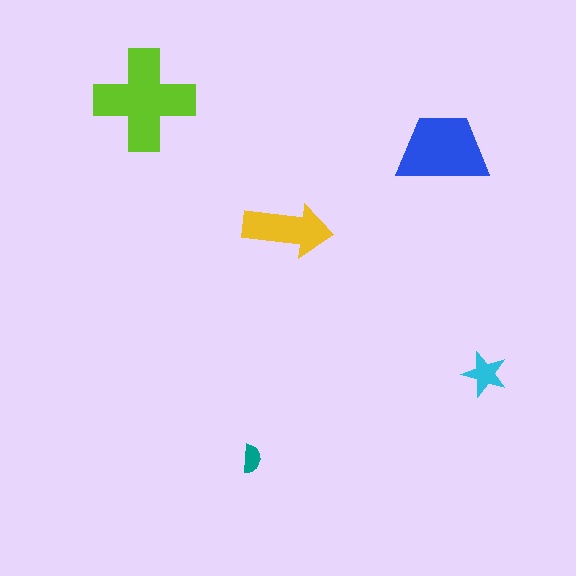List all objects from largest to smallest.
The lime cross, the blue trapezoid, the yellow arrow, the cyan star, the teal semicircle.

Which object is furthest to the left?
The lime cross is leftmost.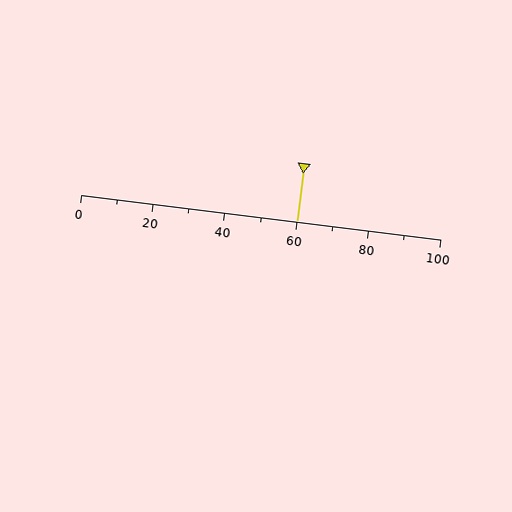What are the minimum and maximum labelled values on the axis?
The axis runs from 0 to 100.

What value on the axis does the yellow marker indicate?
The marker indicates approximately 60.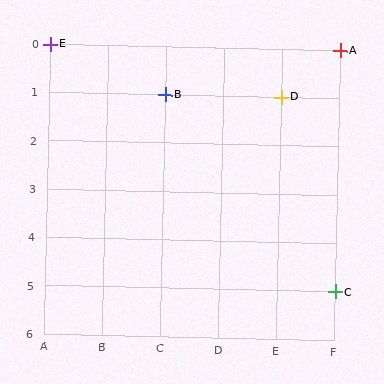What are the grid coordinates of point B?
Point B is at grid coordinates (C, 1).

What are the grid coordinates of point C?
Point C is at grid coordinates (F, 5).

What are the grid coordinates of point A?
Point A is at grid coordinates (F, 0).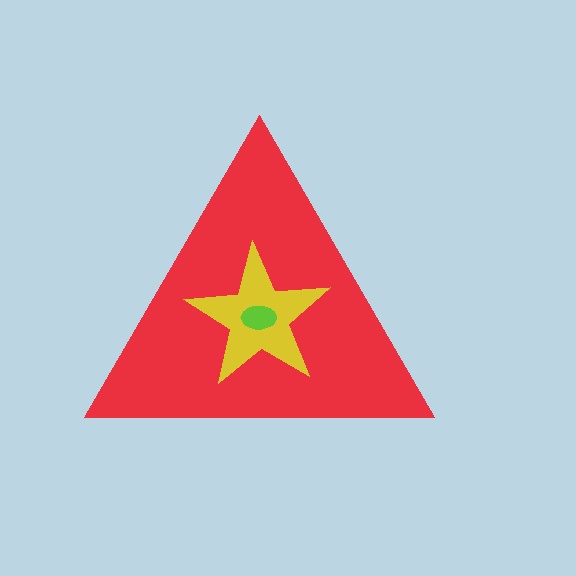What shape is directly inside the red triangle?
The yellow star.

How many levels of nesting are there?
3.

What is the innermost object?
The lime ellipse.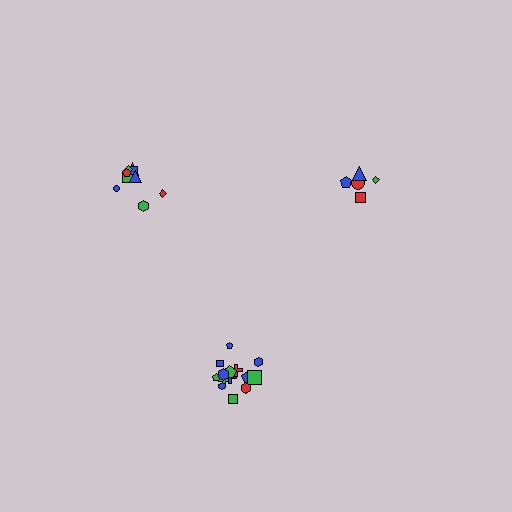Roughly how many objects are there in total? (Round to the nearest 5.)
Roughly 30 objects in total.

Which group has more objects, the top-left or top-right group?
The top-left group.